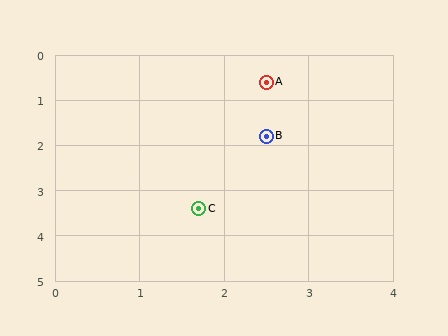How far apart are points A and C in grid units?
Points A and C are about 2.9 grid units apart.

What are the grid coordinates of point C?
Point C is at approximately (1.7, 3.4).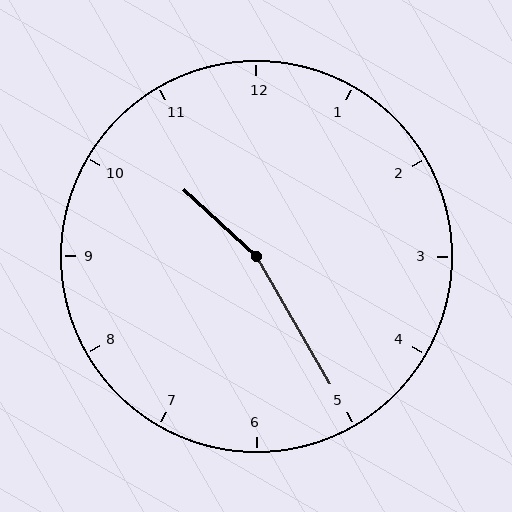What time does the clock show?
10:25.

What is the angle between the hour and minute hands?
Approximately 162 degrees.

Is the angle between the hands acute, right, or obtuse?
It is obtuse.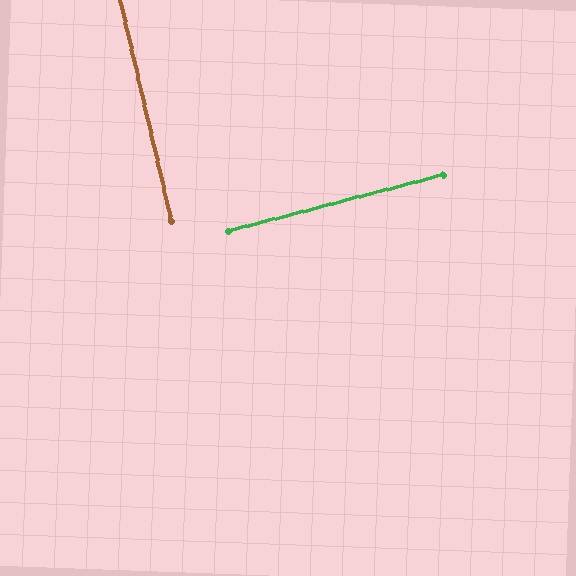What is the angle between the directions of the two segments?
Approximately 89 degrees.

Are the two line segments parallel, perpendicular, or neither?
Perpendicular — they meet at approximately 89°.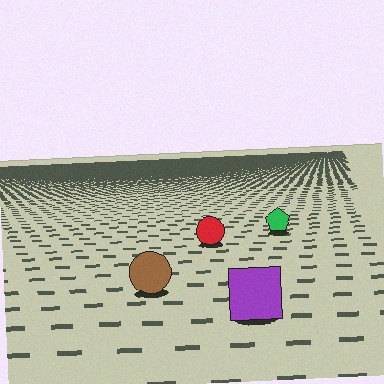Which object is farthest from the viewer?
The green pentagon is farthest from the viewer. It appears smaller and the ground texture around it is denser.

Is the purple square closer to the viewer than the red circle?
Yes. The purple square is closer — you can tell from the texture gradient: the ground texture is coarser near it.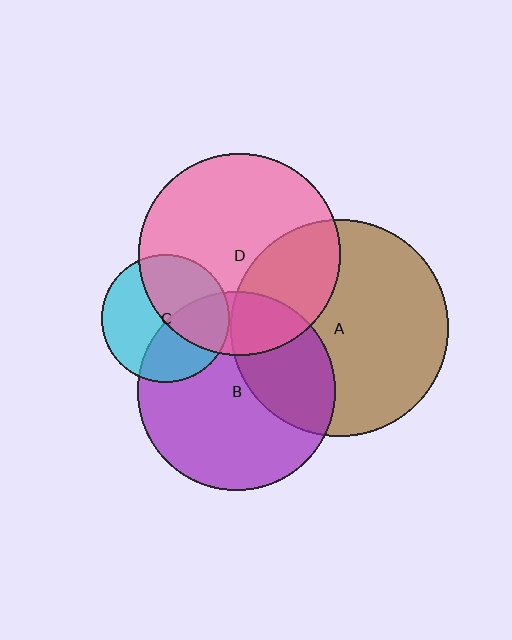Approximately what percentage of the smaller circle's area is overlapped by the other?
Approximately 45%.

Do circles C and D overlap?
Yes.